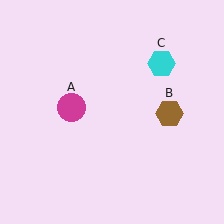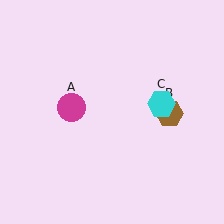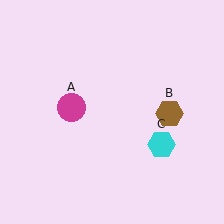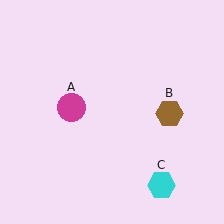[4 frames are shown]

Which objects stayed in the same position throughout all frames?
Magenta circle (object A) and brown hexagon (object B) remained stationary.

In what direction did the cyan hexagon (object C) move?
The cyan hexagon (object C) moved down.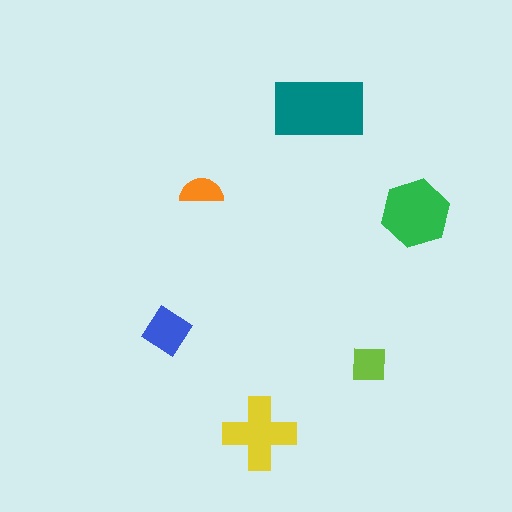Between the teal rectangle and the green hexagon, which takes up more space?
The teal rectangle.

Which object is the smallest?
The orange semicircle.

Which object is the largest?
The teal rectangle.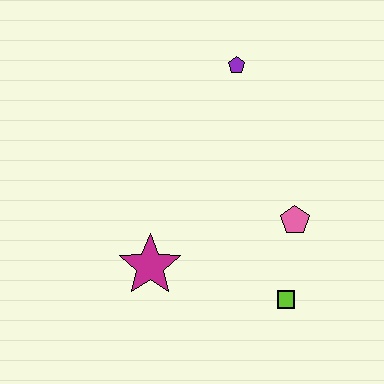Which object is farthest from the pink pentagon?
The purple pentagon is farthest from the pink pentagon.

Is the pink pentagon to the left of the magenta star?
No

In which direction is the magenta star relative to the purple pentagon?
The magenta star is below the purple pentagon.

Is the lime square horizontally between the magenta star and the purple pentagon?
No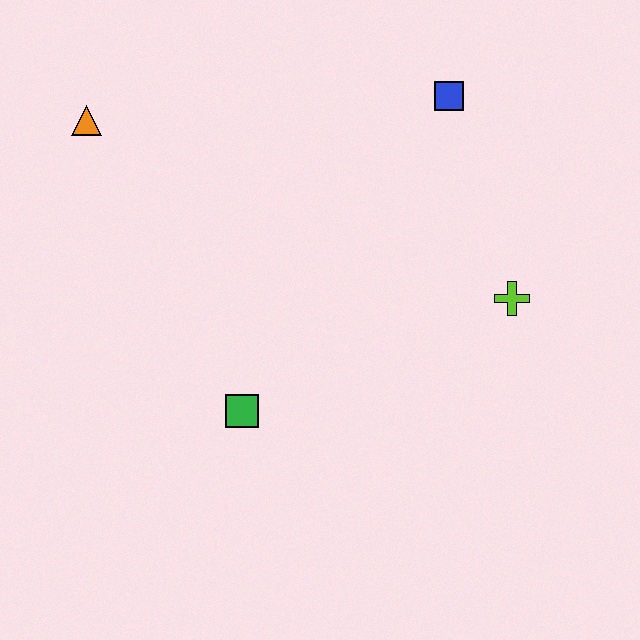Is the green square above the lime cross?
No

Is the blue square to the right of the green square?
Yes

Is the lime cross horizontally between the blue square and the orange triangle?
No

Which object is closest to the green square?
The lime cross is closest to the green square.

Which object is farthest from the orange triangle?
The lime cross is farthest from the orange triangle.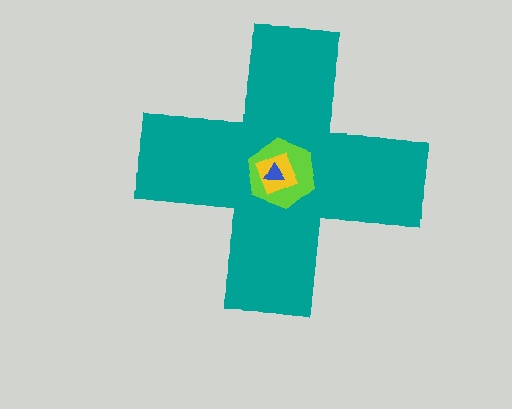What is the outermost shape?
The teal cross.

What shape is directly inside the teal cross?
The lime hexagon.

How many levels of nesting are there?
4.